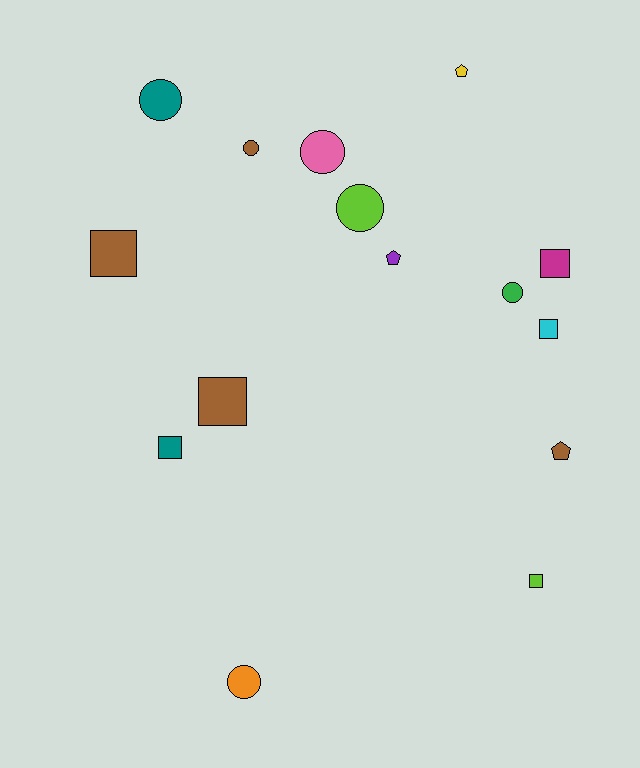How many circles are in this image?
There are 6 circles.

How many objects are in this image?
There are 15 objects.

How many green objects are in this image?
There is 1 green object.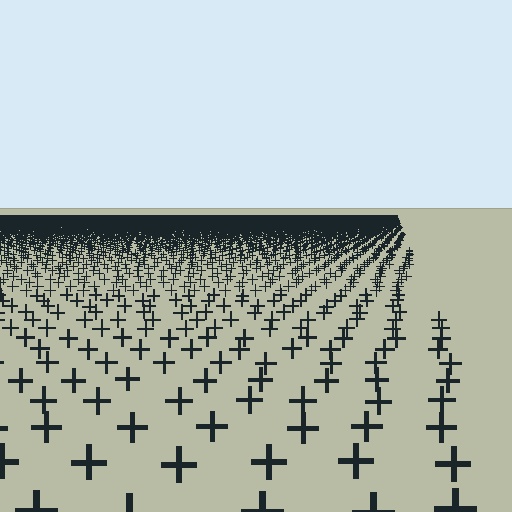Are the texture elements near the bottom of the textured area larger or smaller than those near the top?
Larger. Near the bottom, elements are closer to the viewer and appear at a bigger on-screen size.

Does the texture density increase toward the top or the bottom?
Density increases toward the top.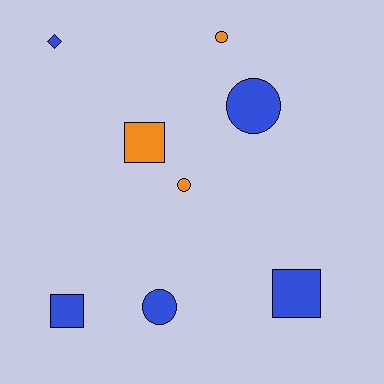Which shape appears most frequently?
Circle, with 4 objects.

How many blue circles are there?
There are 2 blue circles.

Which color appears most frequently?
Blue, with 5 objects.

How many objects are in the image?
There are 8 objects.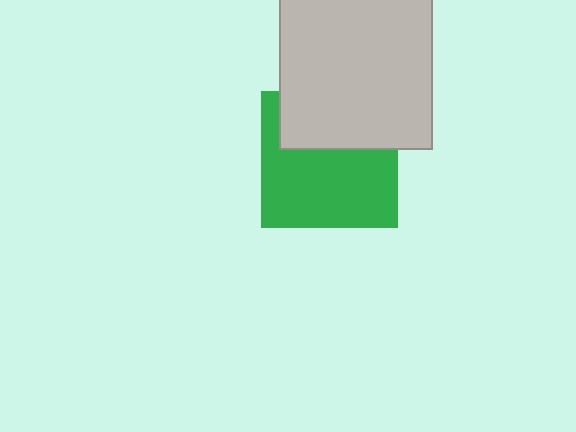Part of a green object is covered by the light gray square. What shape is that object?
It is a square.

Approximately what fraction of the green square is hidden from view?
Roughly 37% of the green square is hidden behind the light gray square.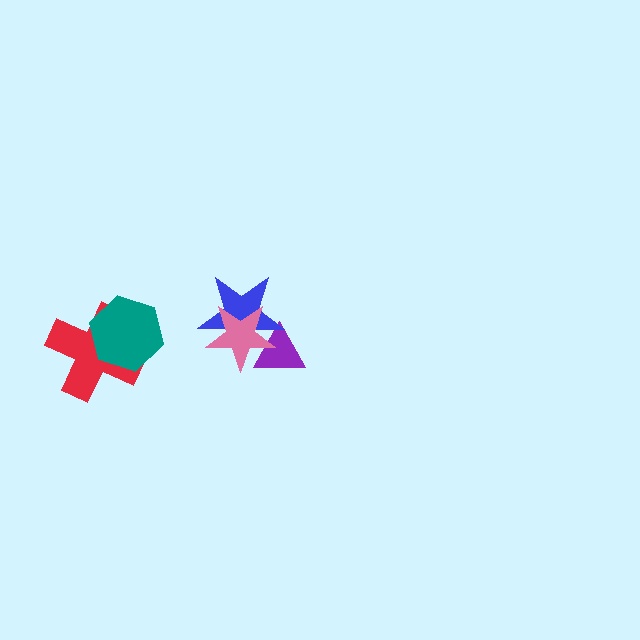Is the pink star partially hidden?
No, no other shape covers it.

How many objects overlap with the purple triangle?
2 objects overlap with the purple triangle.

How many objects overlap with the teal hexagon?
1 object overlaps with the teal hexagon.